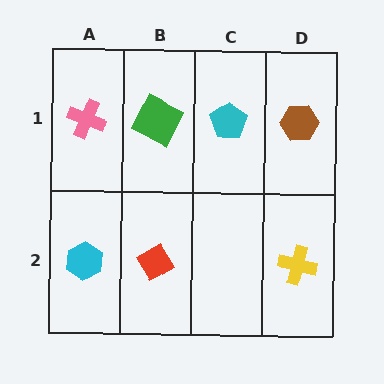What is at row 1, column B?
A green square.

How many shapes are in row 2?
3 shapes.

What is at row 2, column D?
A yellow cross.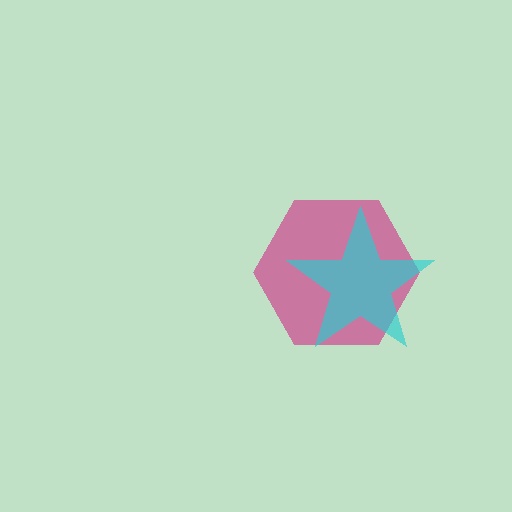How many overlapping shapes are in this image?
There are 2 overlapping shapes in the image.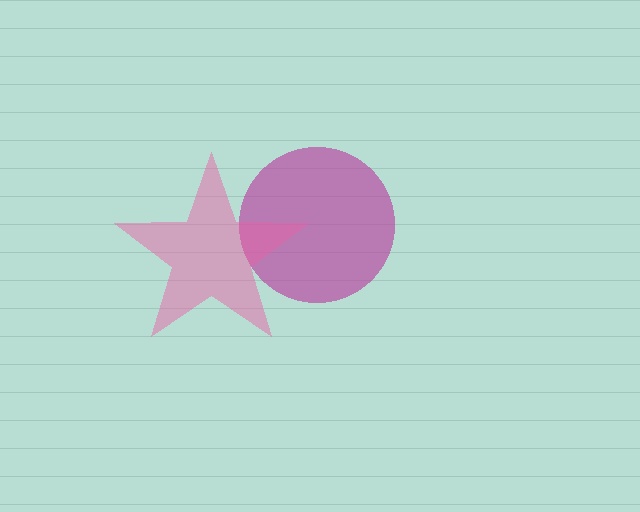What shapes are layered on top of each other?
The layered shapes are: a magenta circle, a pink star.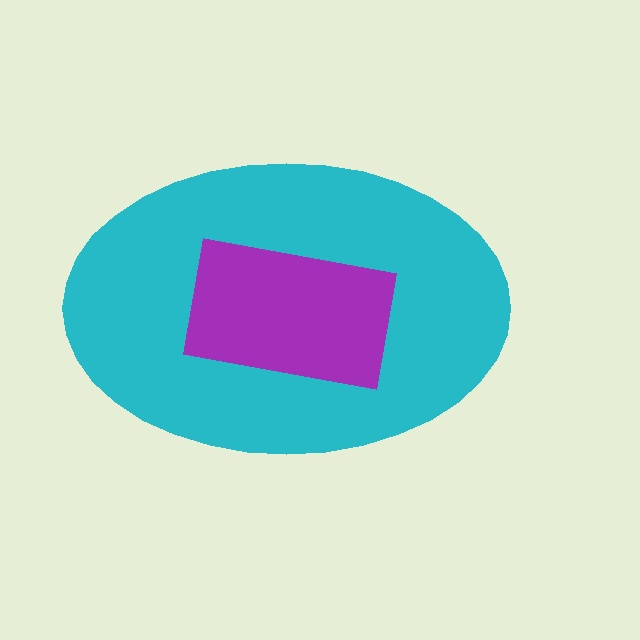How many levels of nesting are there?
2.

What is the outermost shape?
The cyan ellipse.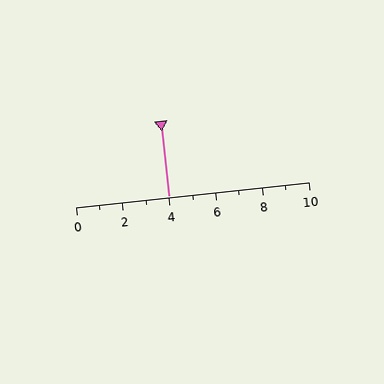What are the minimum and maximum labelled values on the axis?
The axis runs from 0 to 10.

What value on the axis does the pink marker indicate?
The marker indicates approximately 4.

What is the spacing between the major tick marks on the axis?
The major ticks are spaced 2 apart.